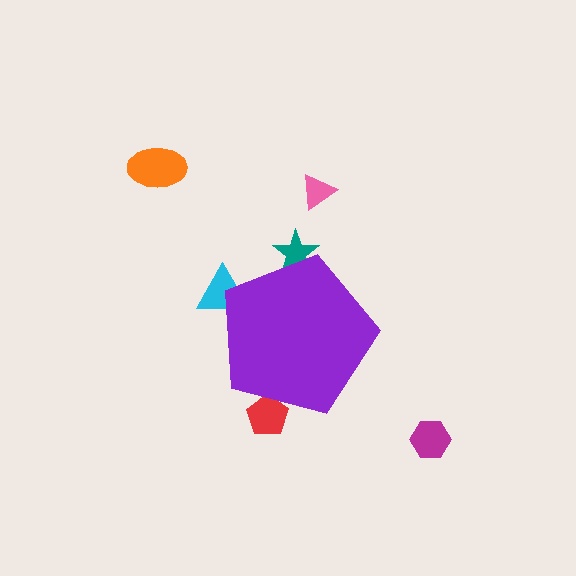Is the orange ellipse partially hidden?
No, the orange ellipse is fully visible.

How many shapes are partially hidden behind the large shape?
3 shapes are partially hidden.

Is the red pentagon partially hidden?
Yes, the red pentagon is partially hidden behind the purple pentagon.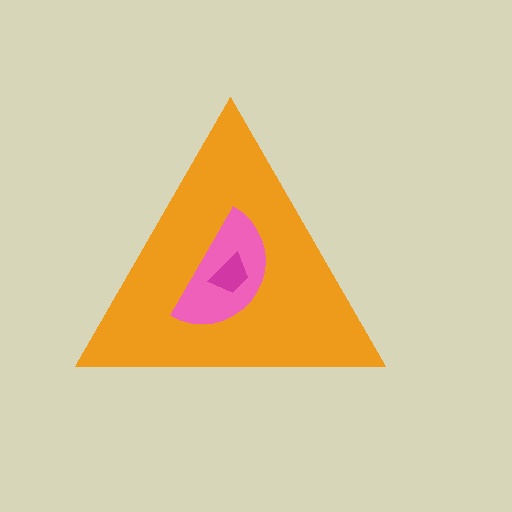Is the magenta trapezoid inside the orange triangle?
Yes.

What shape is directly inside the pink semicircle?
The magenta trapezoid.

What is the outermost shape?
The orange triangle.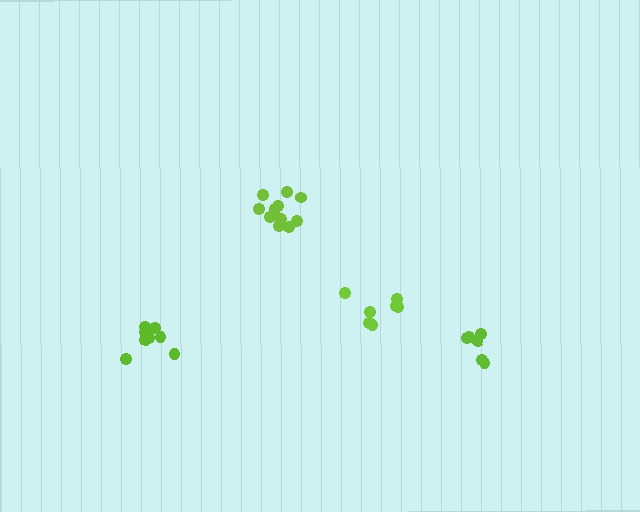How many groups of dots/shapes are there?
There are 4 groups.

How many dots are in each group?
Group 1: 6 dots, Group 2: 7 dots, Group 3: 11 dots, Group 4: 8 dots (32 total).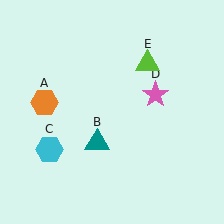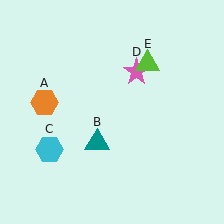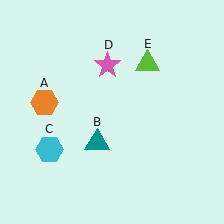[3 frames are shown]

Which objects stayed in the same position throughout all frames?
Orange hexagon (object A) and teal triangle (object B) and cyan hexagon (object C) and lime triangle (object E) remained stationary.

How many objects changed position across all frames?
1 object changed position: pink star (object D).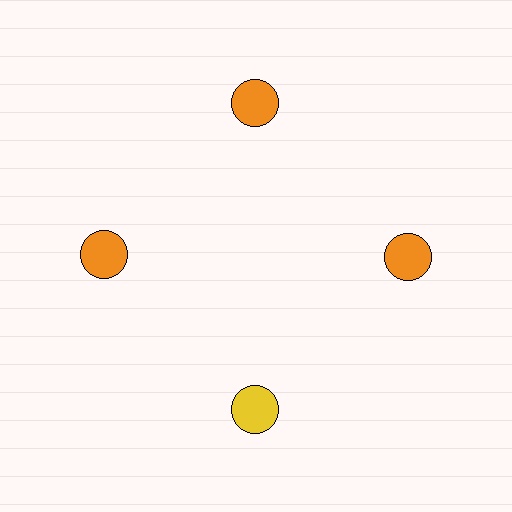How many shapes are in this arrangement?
There are 4 shapes arranged in a ring pattern.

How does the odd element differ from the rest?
It has a different color: yellow instead of orange.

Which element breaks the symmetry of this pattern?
The yellow circle at roughly the 6 o'clock position breaks the symmetry. All other shapes are orange circles.